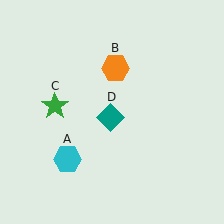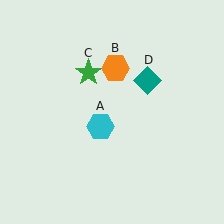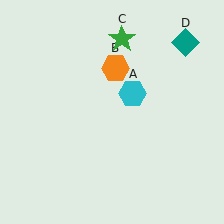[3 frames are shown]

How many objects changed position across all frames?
3 objects changed position: cyan hexagon (object A), green star (object C), teal diamond (object D).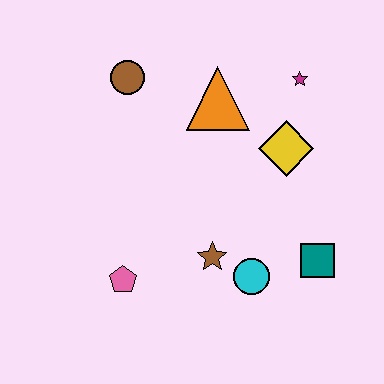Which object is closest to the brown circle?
The orange triangle is closest to the brown circle.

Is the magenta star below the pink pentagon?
No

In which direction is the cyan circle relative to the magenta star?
The cyan circle is below the magenta star.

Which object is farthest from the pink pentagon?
The magenta star is farthest from the pink pentagon.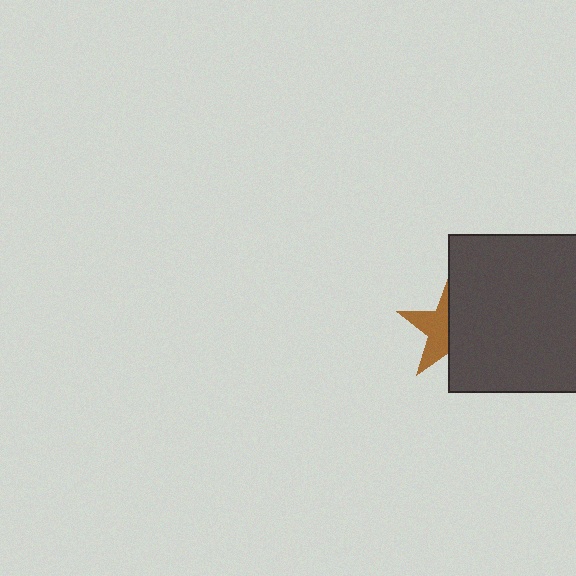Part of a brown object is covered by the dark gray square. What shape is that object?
It is a star.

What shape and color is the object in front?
The object in front is a dark gray square.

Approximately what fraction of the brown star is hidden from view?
Roughly 55% of the brown star is hidden behind the dark gray square.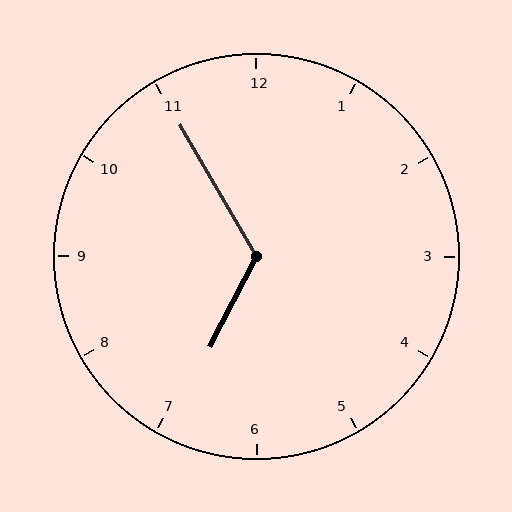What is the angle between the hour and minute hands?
Approximately 122 degrees.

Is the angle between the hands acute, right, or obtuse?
It is obtuse.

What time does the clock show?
6:55.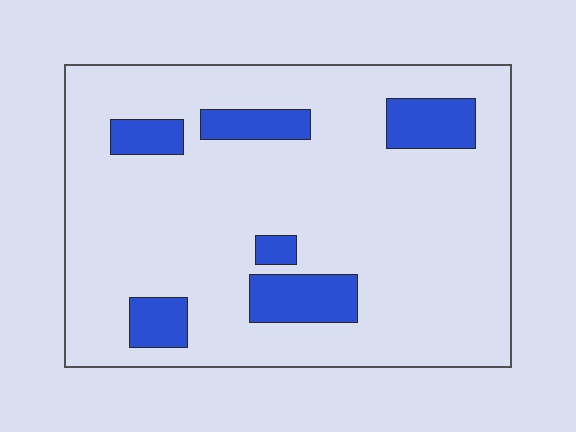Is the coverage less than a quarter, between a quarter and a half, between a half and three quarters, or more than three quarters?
Less than a quarter.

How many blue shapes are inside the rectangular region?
6.